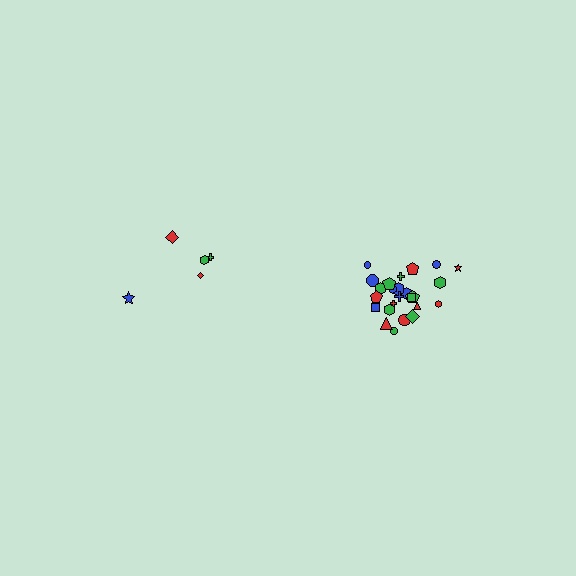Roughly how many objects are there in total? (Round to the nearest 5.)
Roughly 30 objects in total.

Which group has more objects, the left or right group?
The right group.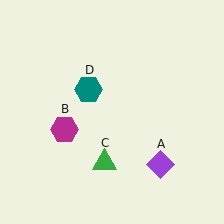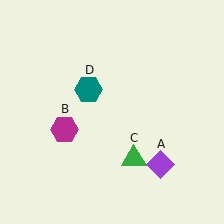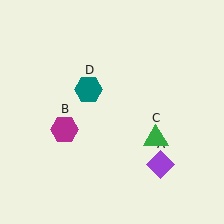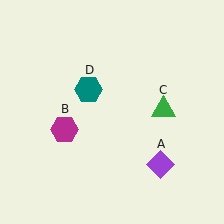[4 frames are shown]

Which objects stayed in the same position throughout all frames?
Purple diamond (object A) and magenta hexagon (object B) and teal hexagon (object D) remained stationary.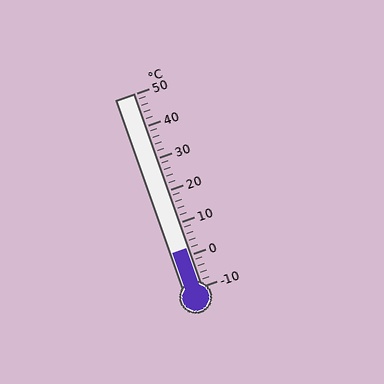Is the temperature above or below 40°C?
The temperature is below 40°C.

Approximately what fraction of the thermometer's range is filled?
The thermometer is filled to approximately 20% of its range.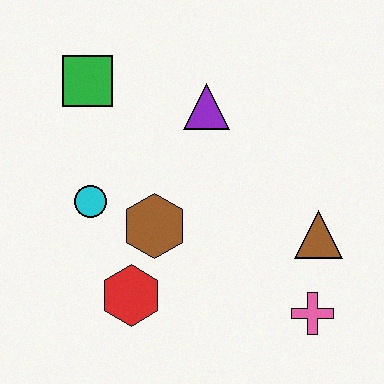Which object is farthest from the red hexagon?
The green square is farthest from the red hexagon.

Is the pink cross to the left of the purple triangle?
No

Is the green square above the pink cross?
Yes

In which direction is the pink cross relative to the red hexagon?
The pink cross is to the right of the red hexagon.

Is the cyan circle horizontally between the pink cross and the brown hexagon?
No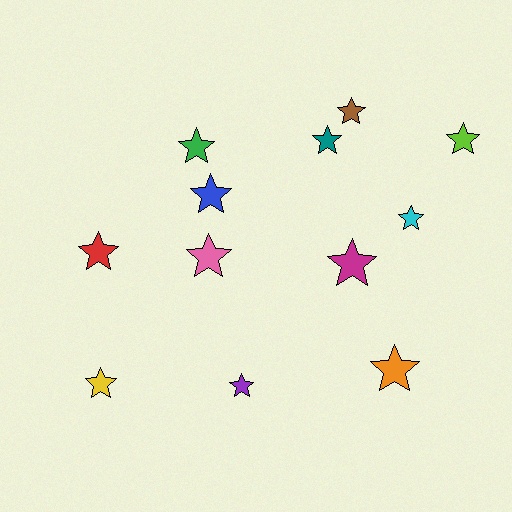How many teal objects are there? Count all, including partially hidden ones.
There is 1 teal object.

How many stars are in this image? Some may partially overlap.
There are 12 stars.